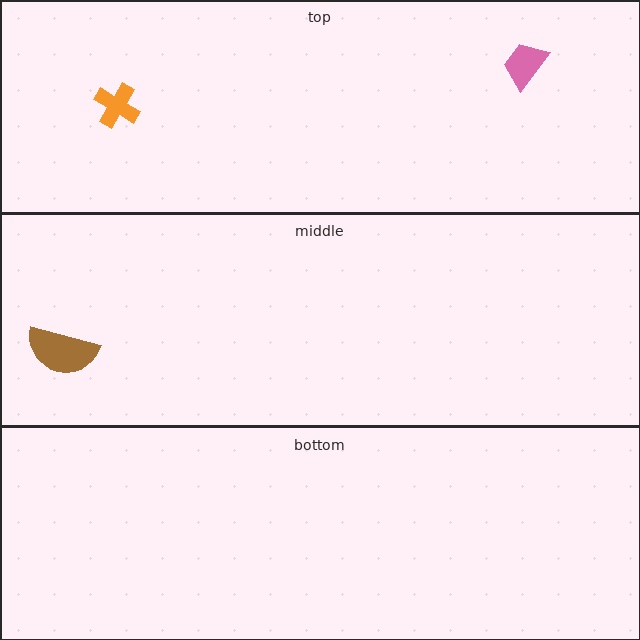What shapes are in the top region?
The orange cross, the pink trapezoid.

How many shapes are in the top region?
2.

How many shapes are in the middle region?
1.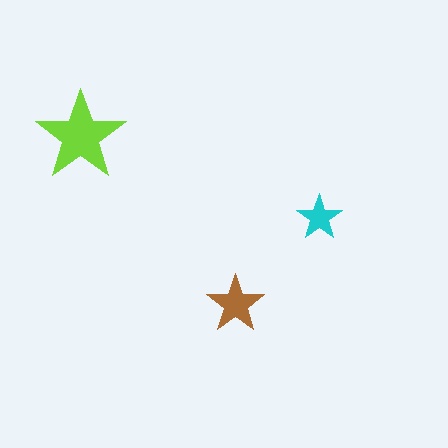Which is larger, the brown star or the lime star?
The lime one.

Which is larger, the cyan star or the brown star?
The brown one.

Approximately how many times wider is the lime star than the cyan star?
About 2 times wider.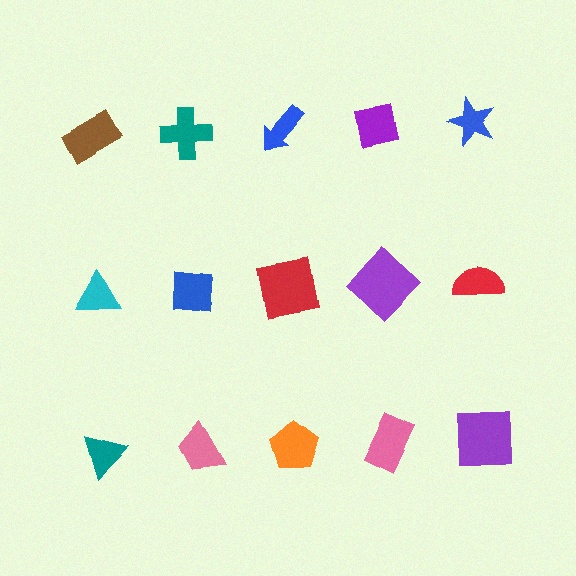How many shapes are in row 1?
5 shapes.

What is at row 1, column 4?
A purple square.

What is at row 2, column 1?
A cyan triangle.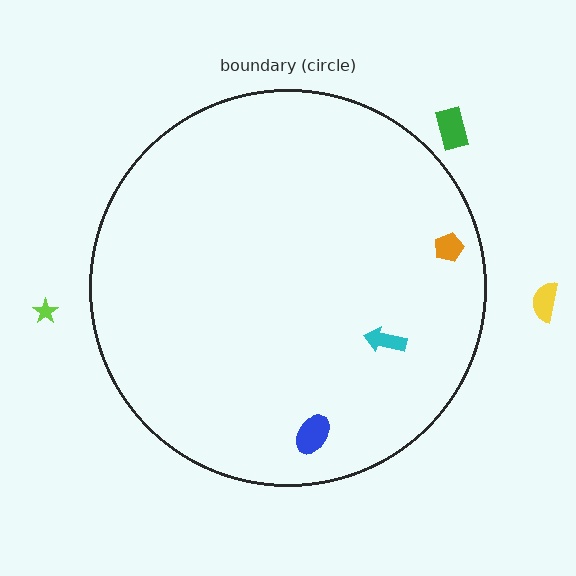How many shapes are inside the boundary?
3 inside, 3 outside.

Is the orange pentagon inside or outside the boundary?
Inside.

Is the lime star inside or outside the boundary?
Outside.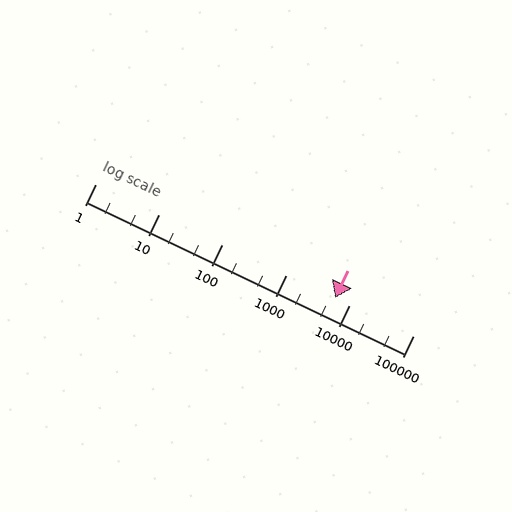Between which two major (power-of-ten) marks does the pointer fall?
The pointer is between 1000 and 10000.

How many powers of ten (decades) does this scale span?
The scale spans 5 decades, from 1 to 100000.